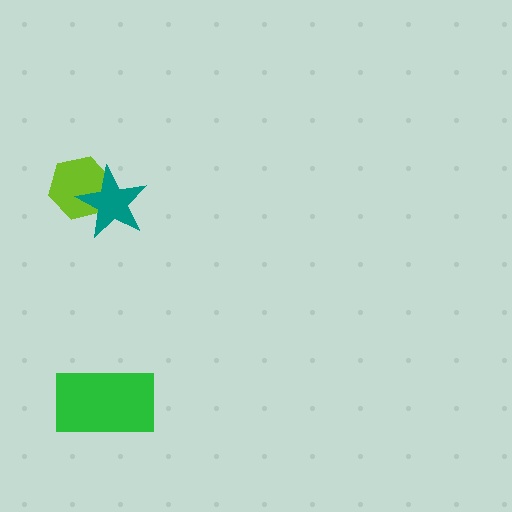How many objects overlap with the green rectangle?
0 objects overlap with the green rectangle.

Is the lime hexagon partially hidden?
Yes, it is partially covered by another shape.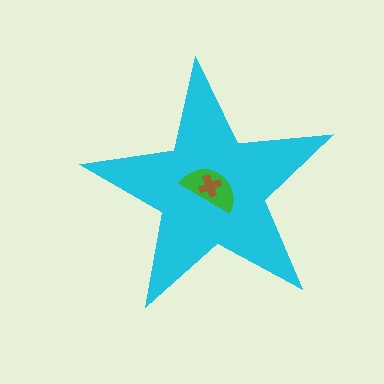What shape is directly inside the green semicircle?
The brown cross.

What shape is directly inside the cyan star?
The green semicircle.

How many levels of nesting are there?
3.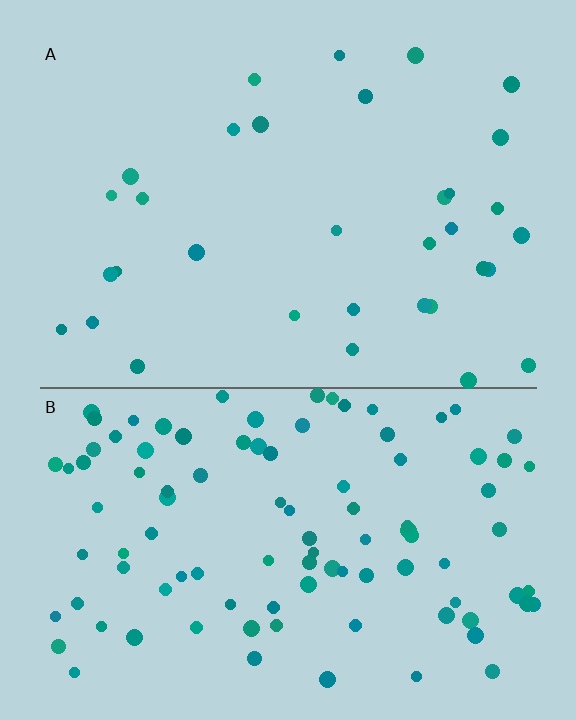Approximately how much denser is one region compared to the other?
Approximately 3.1× — region B over region A.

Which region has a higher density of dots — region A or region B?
B (the bottom).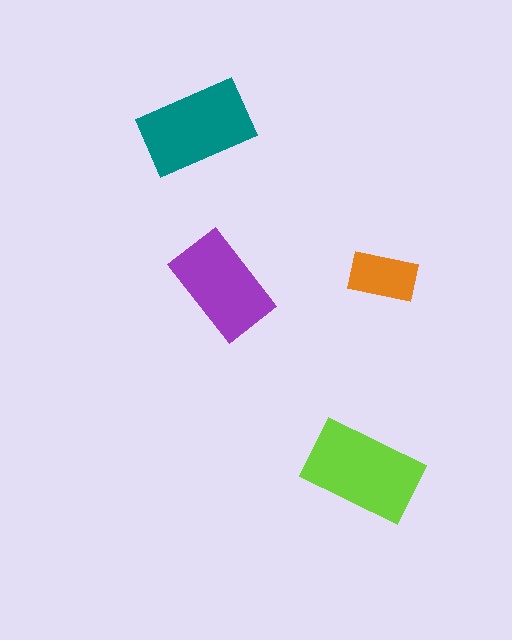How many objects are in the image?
There are 4 objects in the image.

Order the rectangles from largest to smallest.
the lime one, the teal one, the purple one, the orange one.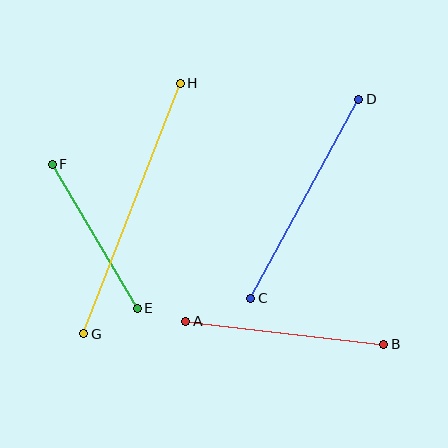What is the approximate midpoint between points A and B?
The midpoint is at approximately (285, 333) pixels.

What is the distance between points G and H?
The distance is approximately 269 pixels.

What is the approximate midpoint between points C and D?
The midpoint is at approximately (305, 199) pixels.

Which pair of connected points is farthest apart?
Points G and H are farthest apart.